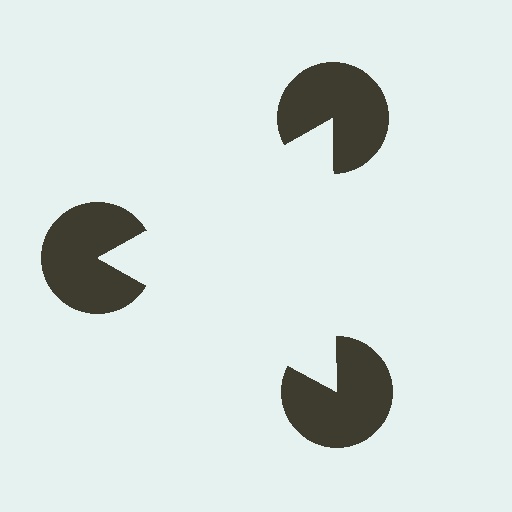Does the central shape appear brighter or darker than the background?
It typically appears slightly brighter than the background, even though no actual brightness change is drawn.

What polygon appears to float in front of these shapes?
An illusory triangle — its edges are inferred from the aligned wedge cuts in the pac-man discs, not physically drawn.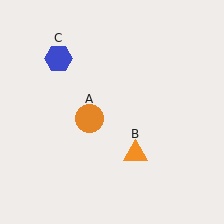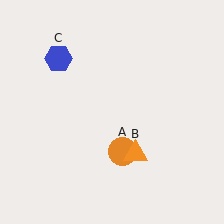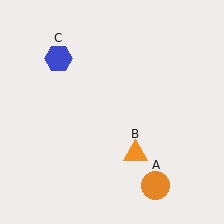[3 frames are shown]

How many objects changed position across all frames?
1 object changed position: orange circle (object A).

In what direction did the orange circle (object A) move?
The orange circle (object A) moved down and to the right.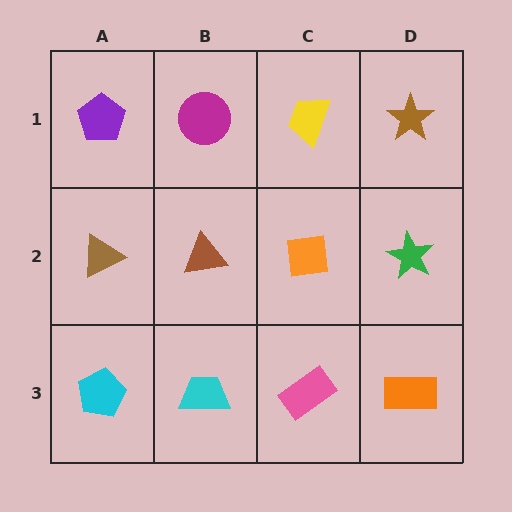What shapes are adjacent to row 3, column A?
A brown triangle (row 2, column A), a cyan trapezoid (row 3, column B).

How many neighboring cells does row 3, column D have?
2.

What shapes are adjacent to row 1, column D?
A green star (row 2, column D), a yellow trapezoid (row 1, column C).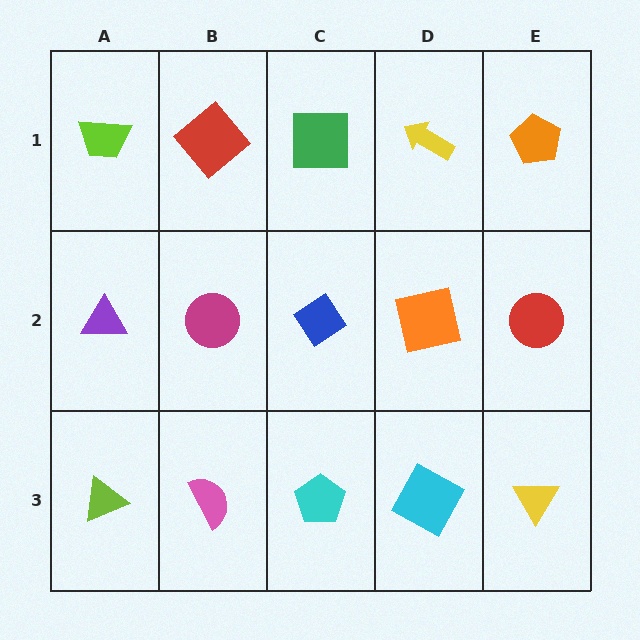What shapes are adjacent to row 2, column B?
A red diamond (row 1, column B), a pink semicircle (row 3, column B), a purple triangle (row 2, column A), a blue diamond (row 2, column C).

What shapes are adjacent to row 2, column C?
A green square (row 1, column C), a cyan pentagon (row 3, column C), a magenta circle (row 2, column B), an orange square (row 2, column D).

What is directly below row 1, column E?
A red circle.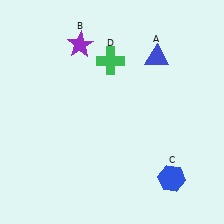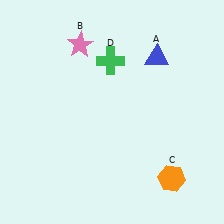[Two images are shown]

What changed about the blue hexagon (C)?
In Image 1, C is blue. In Image 2, it changed to orange.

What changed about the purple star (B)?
In Image 1, B is purple. In Image 2, it changed to pink.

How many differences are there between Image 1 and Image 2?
There are 2 differences between the two images.